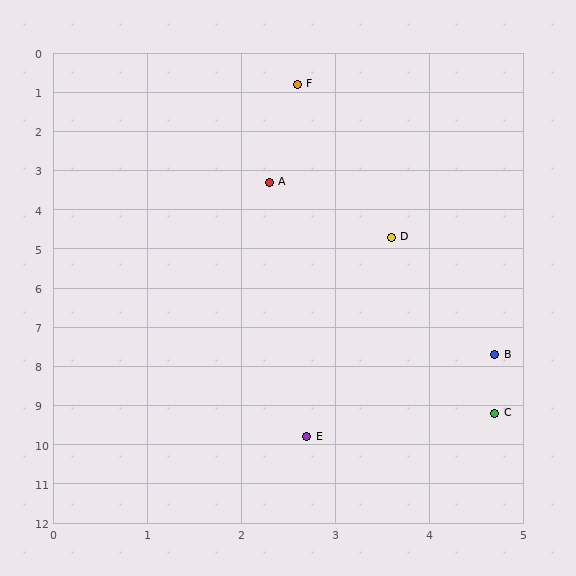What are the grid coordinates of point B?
Point B is at approximately (4.7, 7.7).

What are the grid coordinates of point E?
Point E is at approximately (2.7, 9.8).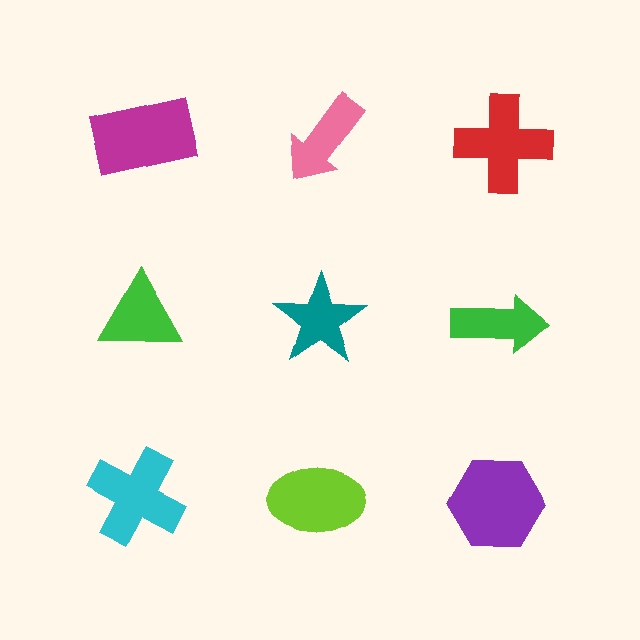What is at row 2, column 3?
A green arrow.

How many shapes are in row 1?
3 shapes.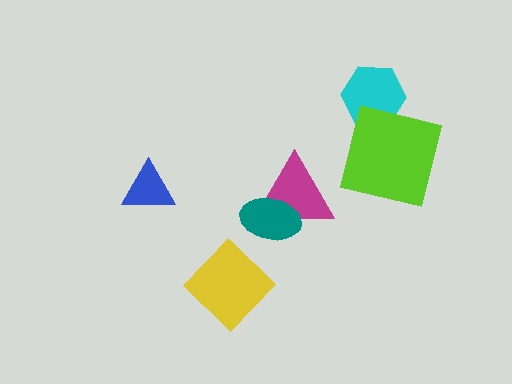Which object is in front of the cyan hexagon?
The lime square is in front of the cyan hexagon.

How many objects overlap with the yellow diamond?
0 objects overlap with the yellow diamond.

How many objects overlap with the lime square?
1 object overlaps with the lime square.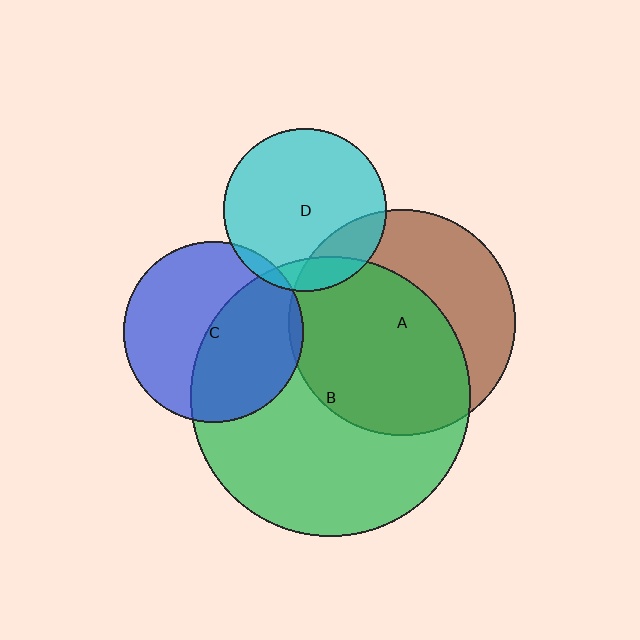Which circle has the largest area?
Circle B (green).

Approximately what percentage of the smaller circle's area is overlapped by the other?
Approximately 60%.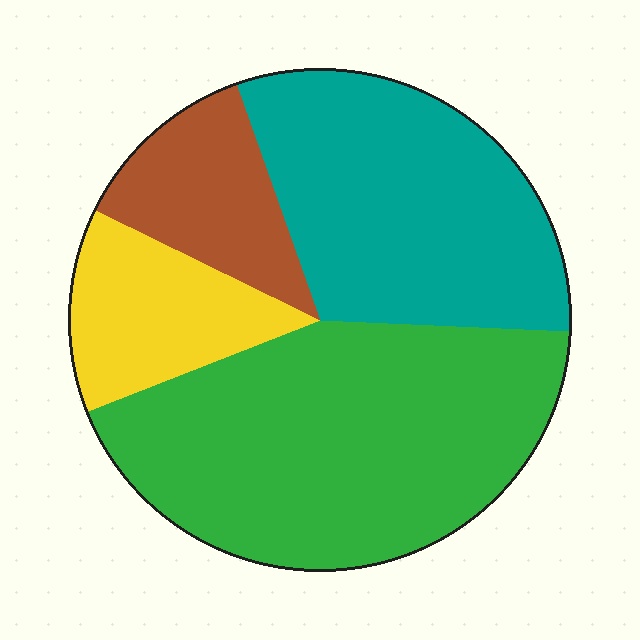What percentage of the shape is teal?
Teal covers roughly 30% of the shape.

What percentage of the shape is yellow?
Yellow covers roughly 15% of the shape.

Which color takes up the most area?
Green, at roughly 45%.